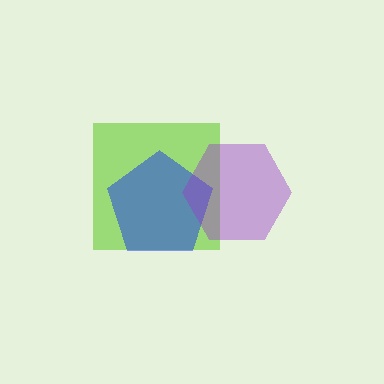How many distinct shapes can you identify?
There are 3 distinct shapes: a lime square, a blue pentagon, a purple hexagon.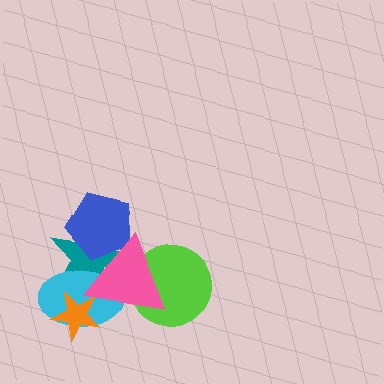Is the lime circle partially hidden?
Yes, it is partially covered by another shape.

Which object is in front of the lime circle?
The pink triangle is in front of the lime circle.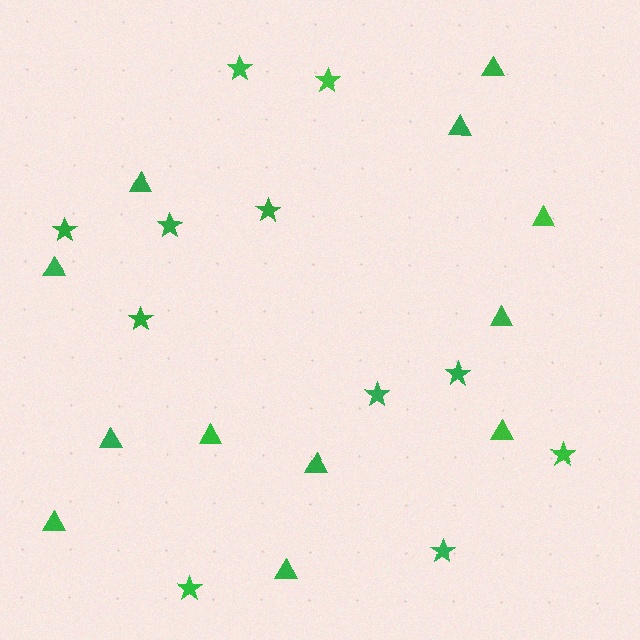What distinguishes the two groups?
There are 2 groups: one group of stars (11) and one group of triangles (12).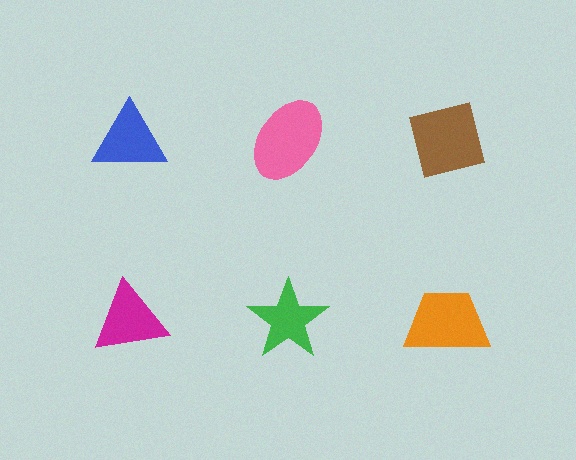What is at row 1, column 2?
A pink ellipse.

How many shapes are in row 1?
3 shapes.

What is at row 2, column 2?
A green star.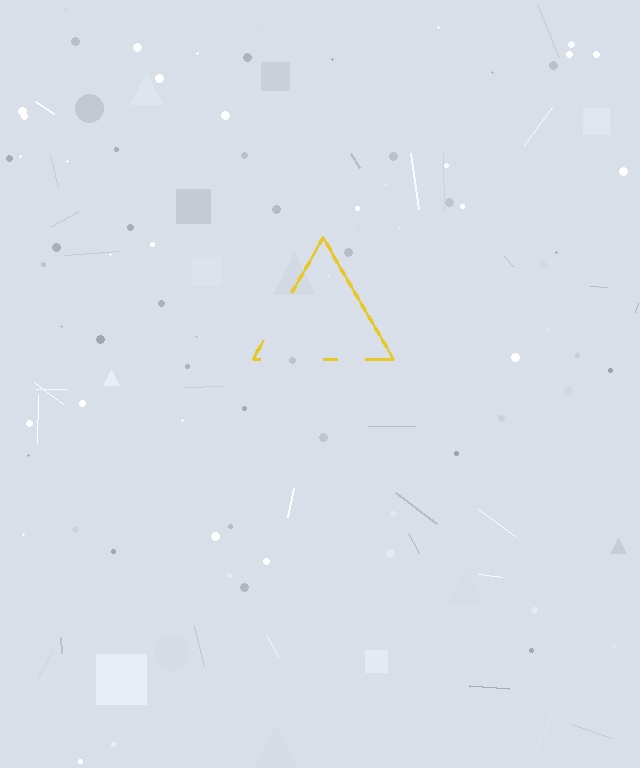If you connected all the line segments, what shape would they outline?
They would outline a triangle.